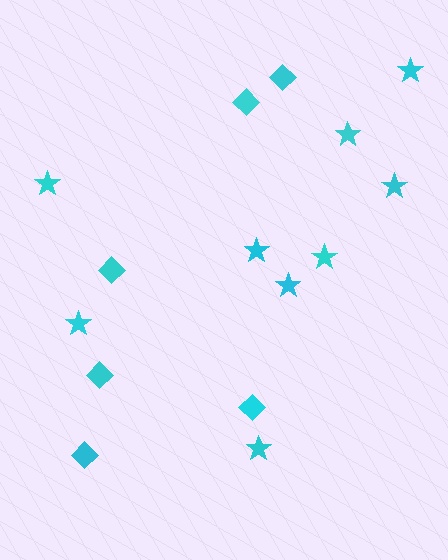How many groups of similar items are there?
There are 2 groups: one group of stars (9) and one group of diamonds (6).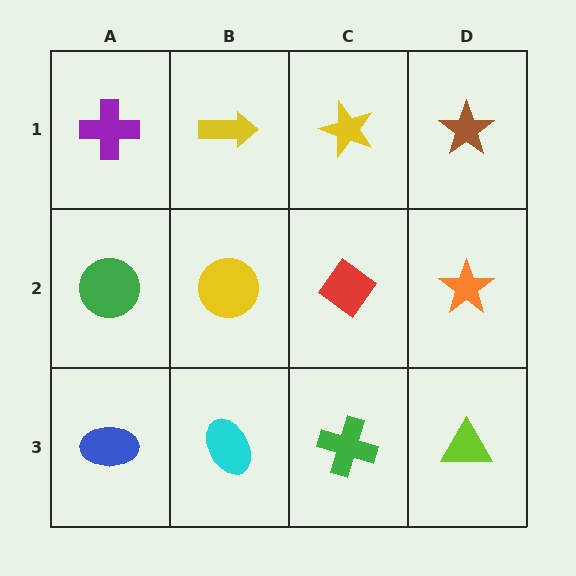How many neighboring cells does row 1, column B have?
3.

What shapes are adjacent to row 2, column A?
A purple cross (row 1, column A), a blue ellipse (row 3, column A), a yellow circle (row 2, column B).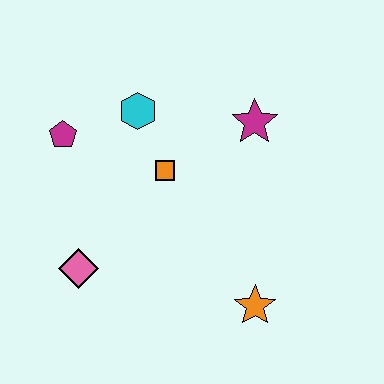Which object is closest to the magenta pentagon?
The cyan hexagon is closest to the magenta pentagon.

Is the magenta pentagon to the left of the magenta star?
Yes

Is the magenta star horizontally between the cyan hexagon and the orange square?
No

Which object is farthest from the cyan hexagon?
The orange star is farthest from the cyan hexagon.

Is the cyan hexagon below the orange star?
No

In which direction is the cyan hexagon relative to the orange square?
The cyan hexagon is above the orange square.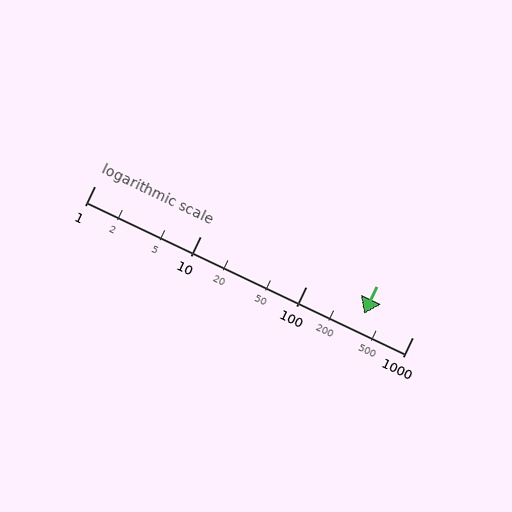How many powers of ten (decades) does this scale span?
The scale spans 3 decades, from 1 to 1000.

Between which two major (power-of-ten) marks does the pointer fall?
The pointer is between 100 and 1000.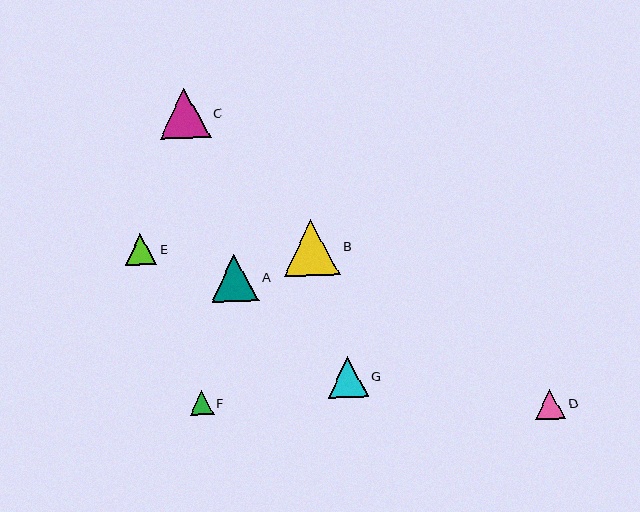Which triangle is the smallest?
Triangle F is the smallest with a size of approximately 24 pixels.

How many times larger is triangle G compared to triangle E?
Triangle G is approximately 1.3 times the size of triangle E.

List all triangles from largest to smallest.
From largest to smallest: B, C, A, G, E, D, F.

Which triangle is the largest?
Triangle B is the largest with a size of approximately 56 pixels.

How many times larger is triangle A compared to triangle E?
Triangle A is approximately 1.5 times the size of triangle E.